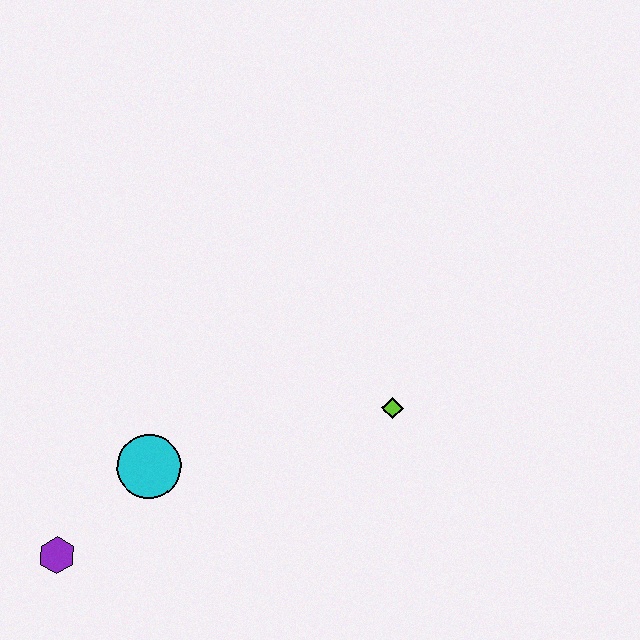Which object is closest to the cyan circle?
The purple hexagon is closest to the cyan circle.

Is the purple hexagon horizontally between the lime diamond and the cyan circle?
No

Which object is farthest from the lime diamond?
The purple hexagon is farthest from the lime diamond.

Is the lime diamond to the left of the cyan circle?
No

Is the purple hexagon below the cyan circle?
Yes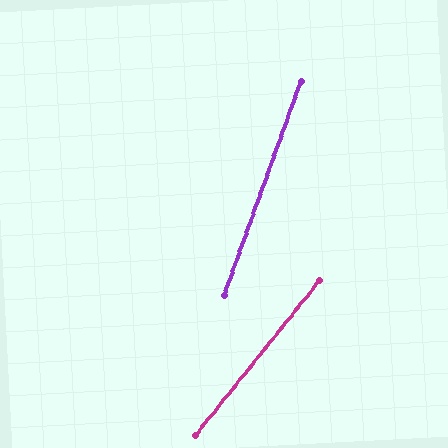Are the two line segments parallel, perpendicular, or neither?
Neither parallel nor perpendicular — they differ by about 19°.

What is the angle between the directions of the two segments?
Approximately 19 degrees.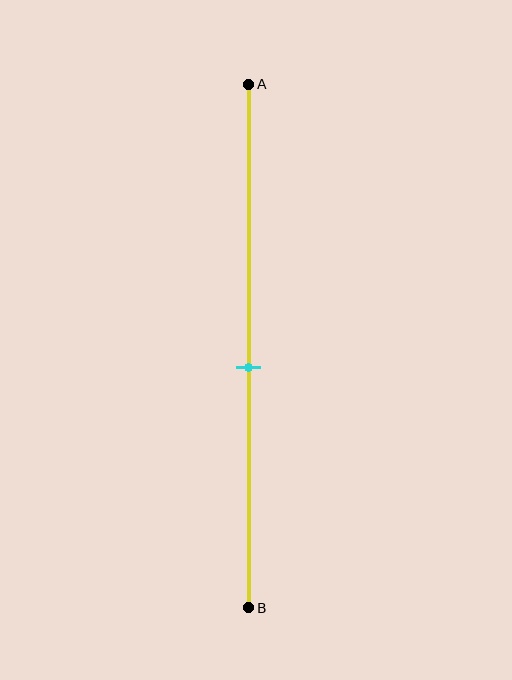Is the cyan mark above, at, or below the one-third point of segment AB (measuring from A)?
The cyan mark is below the one-third point of segment AB.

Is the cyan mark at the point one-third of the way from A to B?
No, the mark is at about 55% from A, not at the 33% one-third point.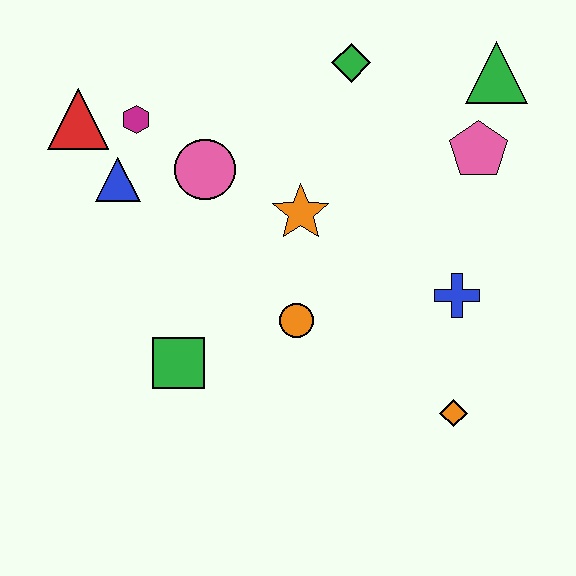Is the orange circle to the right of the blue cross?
No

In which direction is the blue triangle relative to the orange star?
The blue triangle is to the left of the orange star.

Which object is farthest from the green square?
The green triangle is farthest from the green square.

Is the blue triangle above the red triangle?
No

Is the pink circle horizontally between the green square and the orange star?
Yes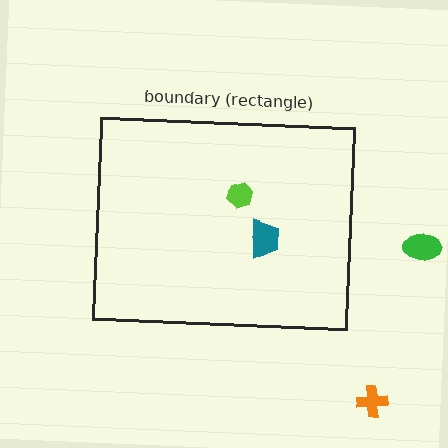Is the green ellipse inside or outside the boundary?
Outside.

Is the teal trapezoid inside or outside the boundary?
Inside.